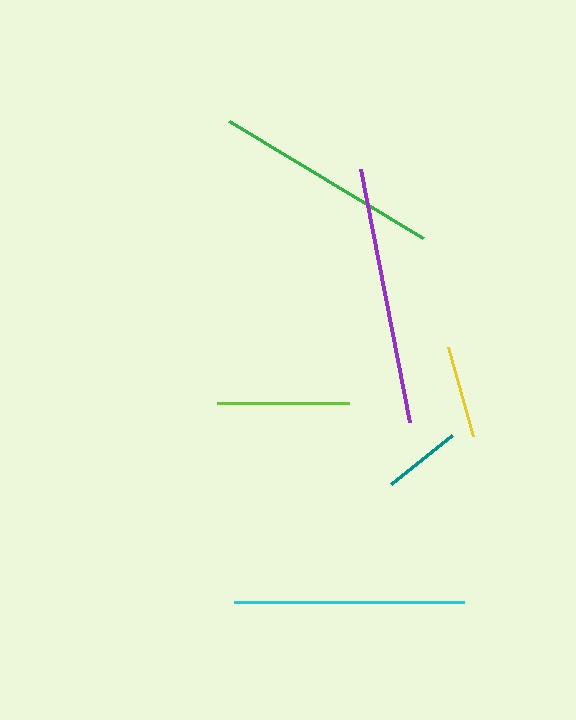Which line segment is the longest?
The purple line is the longest at approximately 257 pixels.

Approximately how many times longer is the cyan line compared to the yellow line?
The cyan line is approximately 2.5 times the length of the yellow line.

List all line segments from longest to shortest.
From longest to shortest: purple, cyan, green, lime, yellow, teal.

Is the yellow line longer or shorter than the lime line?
The lime line is longer than the yellow line.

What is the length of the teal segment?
The teal segment is approximately 78 pixels long.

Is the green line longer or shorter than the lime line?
The green line is longer than the lime line.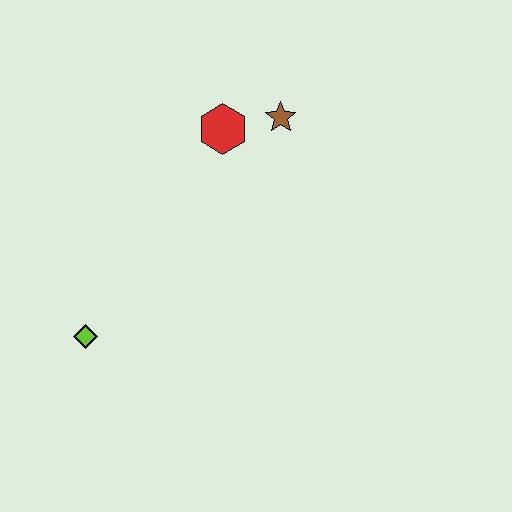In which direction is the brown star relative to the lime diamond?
The brown star is above the lime diamond.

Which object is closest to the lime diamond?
The red hexagon is closest to the lime diamond.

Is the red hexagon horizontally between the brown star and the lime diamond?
Yes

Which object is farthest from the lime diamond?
The brown star is farthest from the lime diamond.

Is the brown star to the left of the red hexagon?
No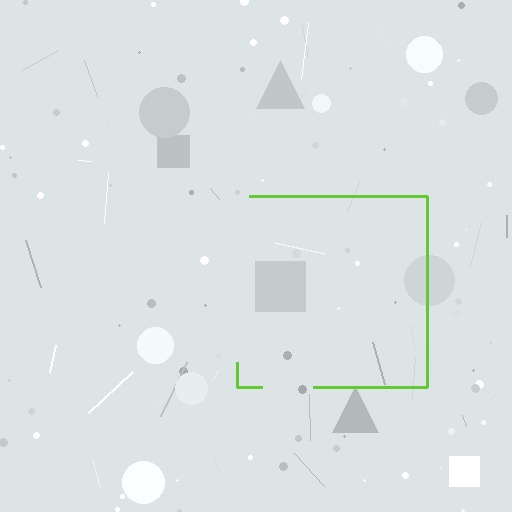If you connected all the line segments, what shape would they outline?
They would outline a square.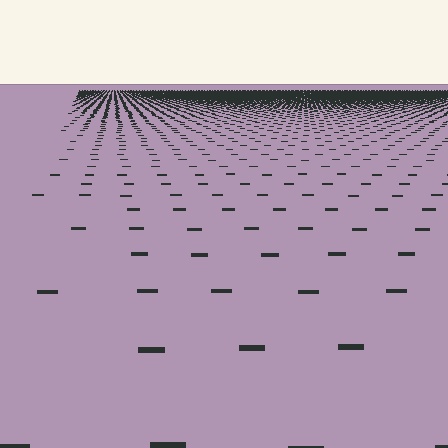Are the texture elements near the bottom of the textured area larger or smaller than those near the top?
Larger. Near the bottom, elements are closer to the viewer and appear at a bigger on-screen size.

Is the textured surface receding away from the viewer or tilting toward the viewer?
The surface is receding away from the viewer. Texture elements get smaller and denser toward the top.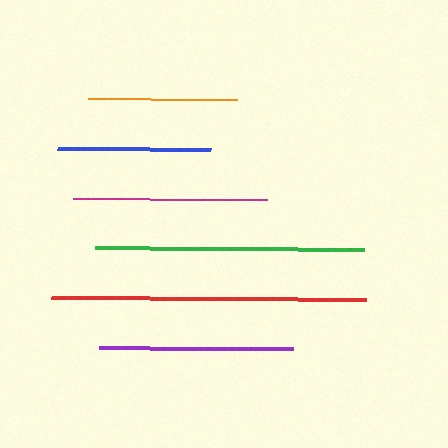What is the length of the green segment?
The green segment is approximately 269 pixels long.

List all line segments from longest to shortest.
From longest to shortest: red, green, purple, magenta, blue, orange.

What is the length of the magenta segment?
The magenta segment is approximately 194 pixels long.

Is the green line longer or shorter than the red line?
The red line is longer than the green line.